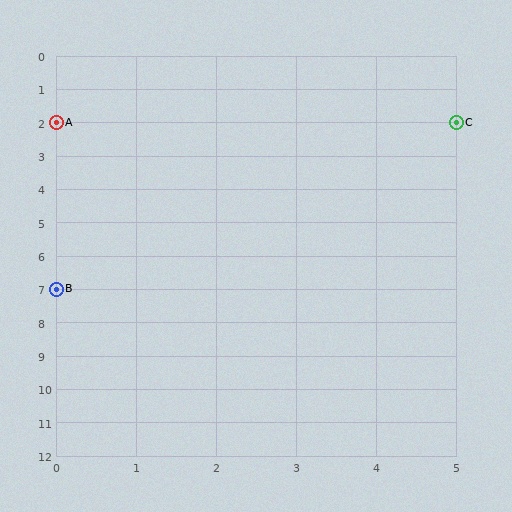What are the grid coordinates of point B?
Point B is at grid coordinates (0, 7).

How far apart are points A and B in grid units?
Points A and B are 5 rows apart.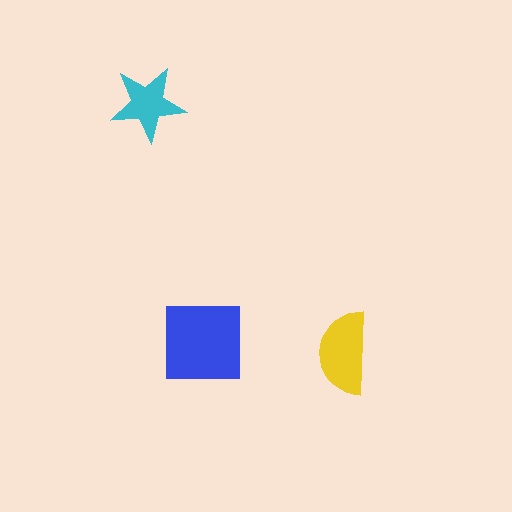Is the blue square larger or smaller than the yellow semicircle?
Larger.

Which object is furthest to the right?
The yellow semicircle is rightmost.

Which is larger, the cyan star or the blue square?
The blue square.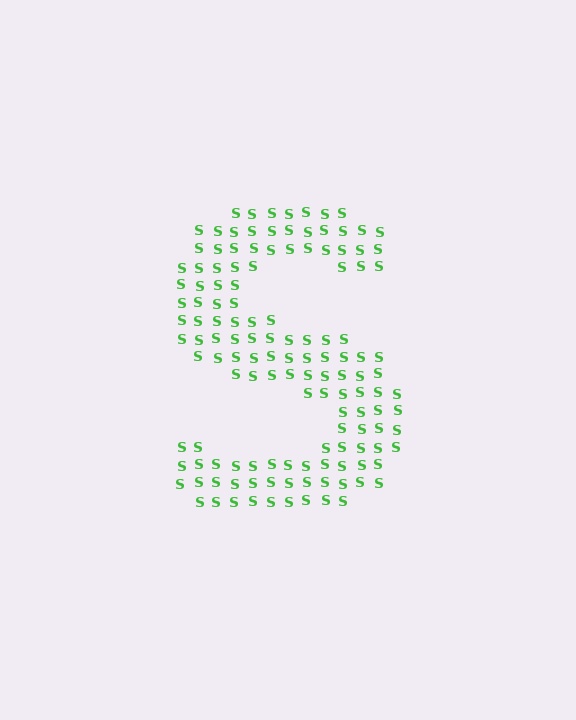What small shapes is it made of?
It is made of small letter S's.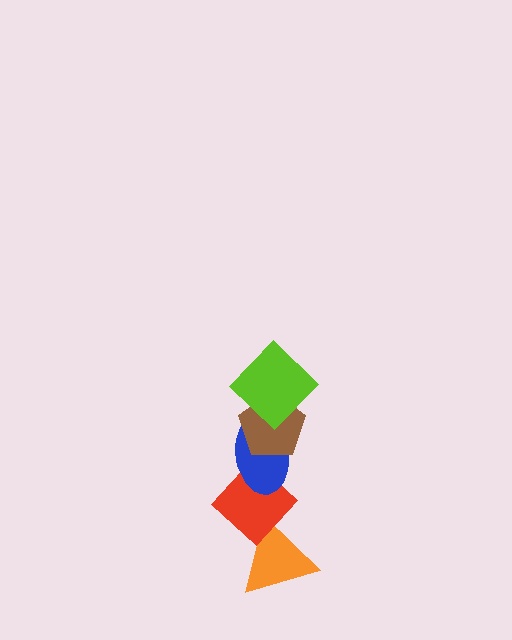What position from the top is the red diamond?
The red diamond is 4th from the top.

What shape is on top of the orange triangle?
The red diamond is on top of the orange triangle.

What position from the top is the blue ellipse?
The blue ellipse is 3rd from the top.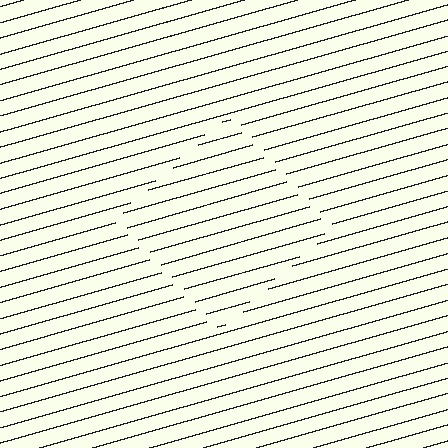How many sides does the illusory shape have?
4 sides — the line-ends trace a square.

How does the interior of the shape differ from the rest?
The interior of the shape contains the same grating, shifted by half a period — the contour is defined by the phase discontinuity where line-ends from the inner and outer gratings abut.